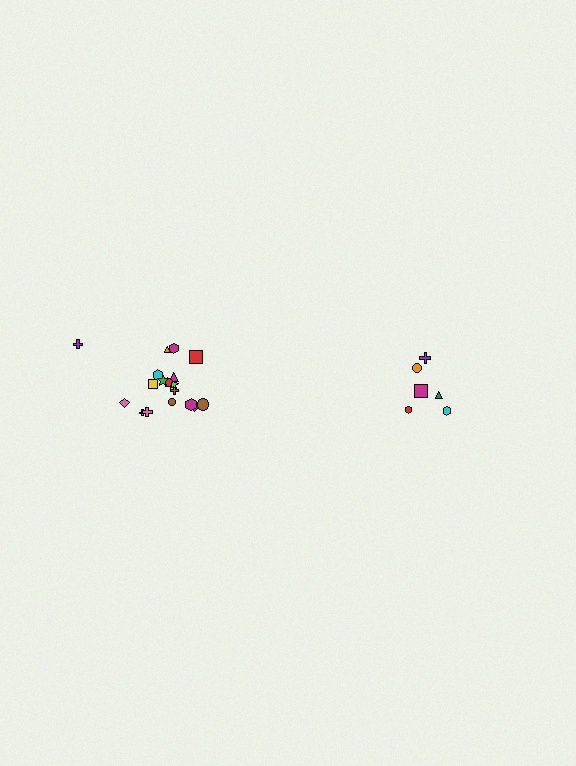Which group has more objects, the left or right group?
The left group.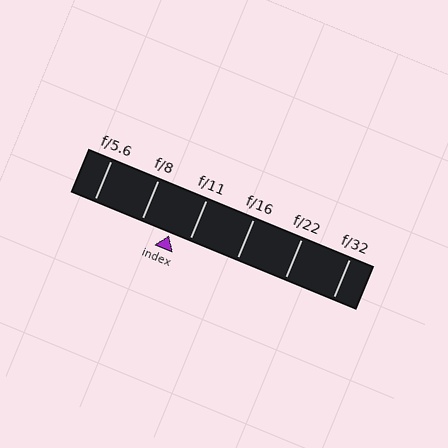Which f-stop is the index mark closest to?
The index mark is closest to f/11.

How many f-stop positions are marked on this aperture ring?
There are 6 f-stop positions marked.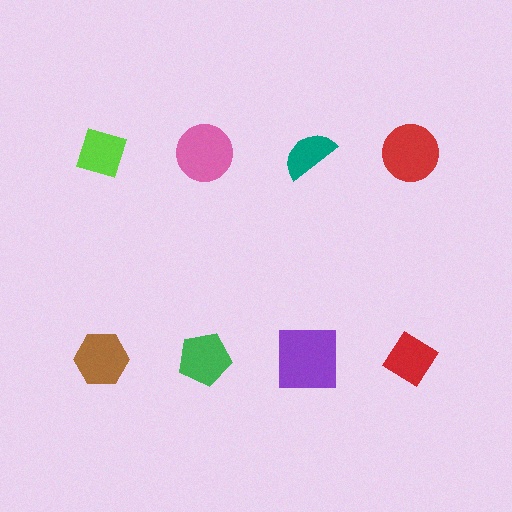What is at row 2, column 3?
A purple square.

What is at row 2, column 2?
A green pentagon.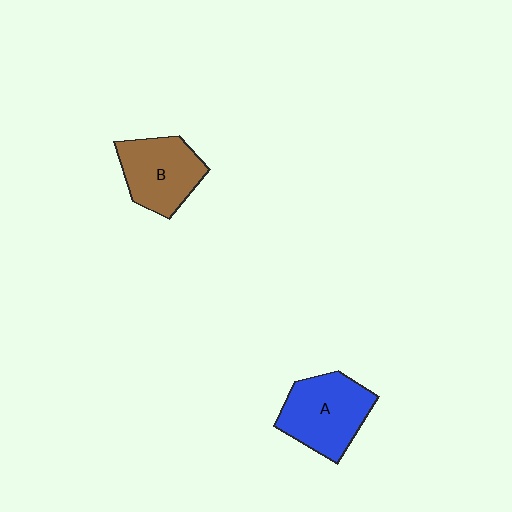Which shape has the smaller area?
Shape B (brown).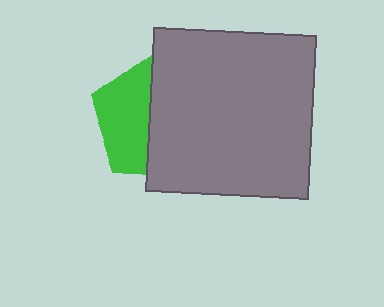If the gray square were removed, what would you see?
You would see the complete green pentagon.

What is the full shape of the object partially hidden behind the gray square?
The partially hidden object is a green pentagon.